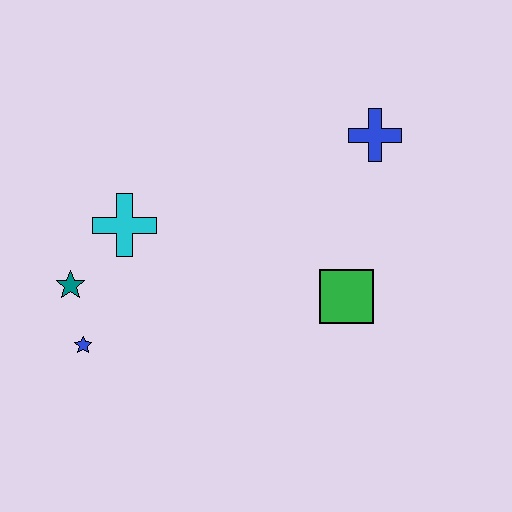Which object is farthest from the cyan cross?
The blue cross is farthest from the cyan cross.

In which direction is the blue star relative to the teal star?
The blue star is below the teal star.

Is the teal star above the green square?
Yes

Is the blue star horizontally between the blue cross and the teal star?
Yes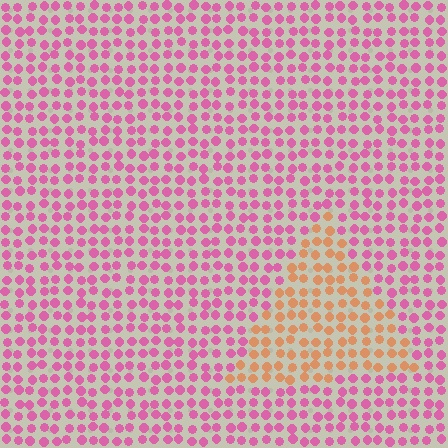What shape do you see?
I see a triangle.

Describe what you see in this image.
The image is filled with small pink elements in a uniform arrangement. A triangle-shaped region is visible where the elements are tinted to a slightly different hue, forming a subtle color boundary.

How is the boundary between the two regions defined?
The boundary is defined purely by a slight shift in hue (about 58 degrees). Spacing, size, and orientation are identical on both sides.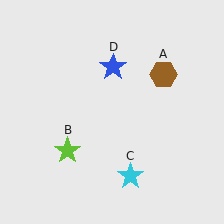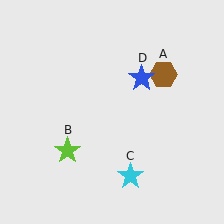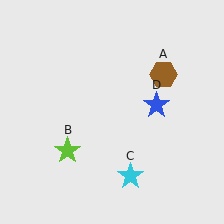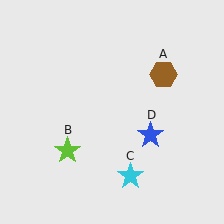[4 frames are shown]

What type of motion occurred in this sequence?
The blue star (object D) rotated clockwise around the center of the scene.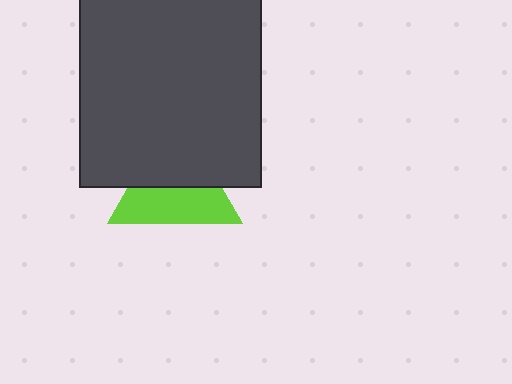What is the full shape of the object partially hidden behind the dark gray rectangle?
The partially hidden object is a lime triangle.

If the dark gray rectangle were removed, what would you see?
You would see the complete lime triangle.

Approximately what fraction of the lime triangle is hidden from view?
Roughly 48% of the lime triangle is hidden behind the dark gray rectangle.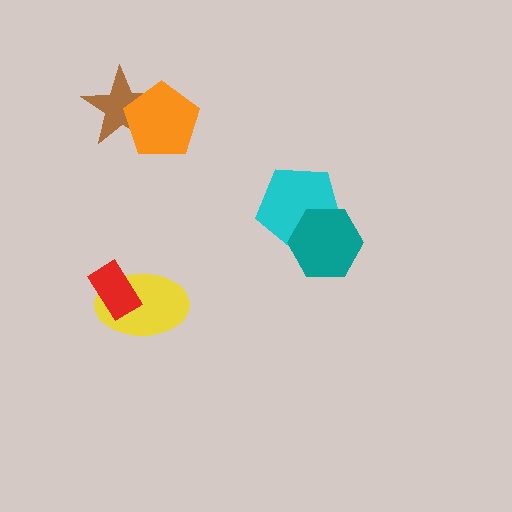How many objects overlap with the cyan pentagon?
1 object overlaps with the cyan pentagon.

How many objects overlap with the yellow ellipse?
1 object overlaps with the yellow ellipse.